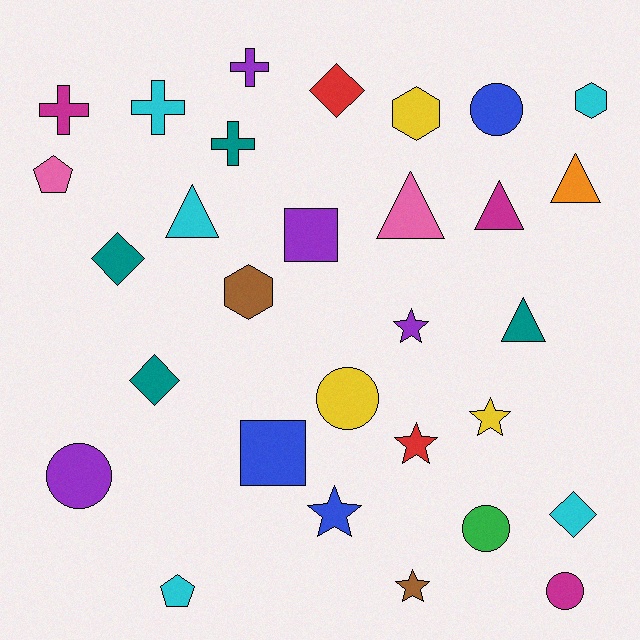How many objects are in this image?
There are 30 objects.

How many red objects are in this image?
There are 2 red objects.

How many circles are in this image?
There are 5 circles.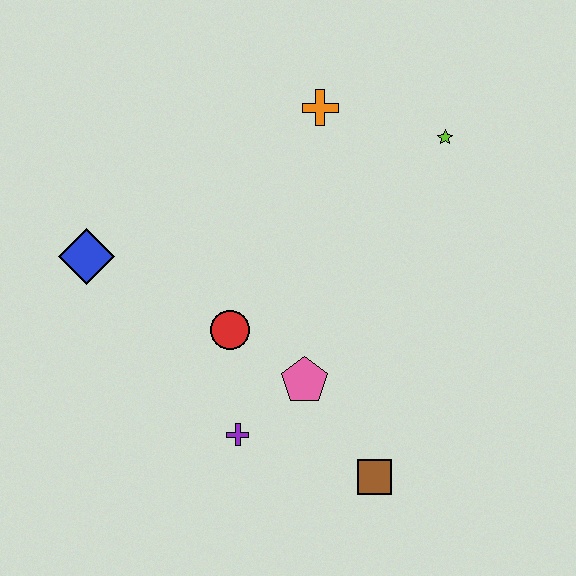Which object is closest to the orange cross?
The lime star is closest to the orange cross.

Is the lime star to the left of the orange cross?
No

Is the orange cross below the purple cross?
No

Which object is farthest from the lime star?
The blue diamond is farthest from the lime star.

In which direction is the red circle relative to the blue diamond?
The red circle is to the right of the blue diamond.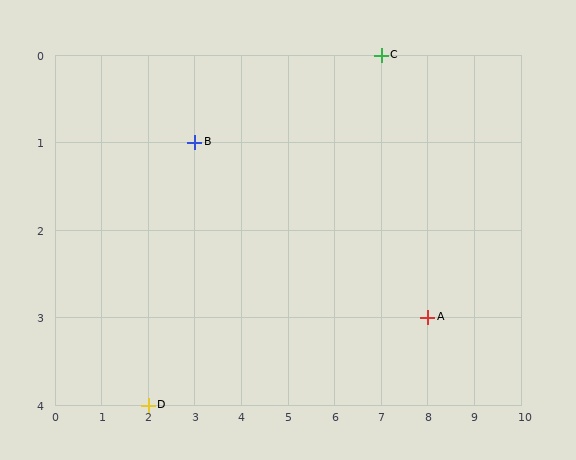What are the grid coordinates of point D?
Point D is at grid coordinates (2, 4).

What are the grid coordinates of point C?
Point C is at grid coordinates (7, 0).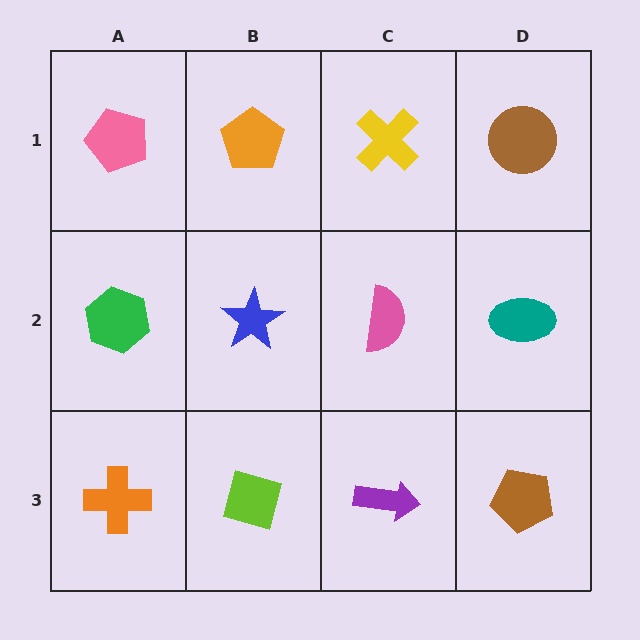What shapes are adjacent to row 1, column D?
A teal ellipse (row 2, column D), a yellow cross (row 1, column C).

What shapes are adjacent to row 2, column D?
A brown circle (row 1, column D), a brown pentagon (row 3, column D), a pink semicircle (row 2, column C).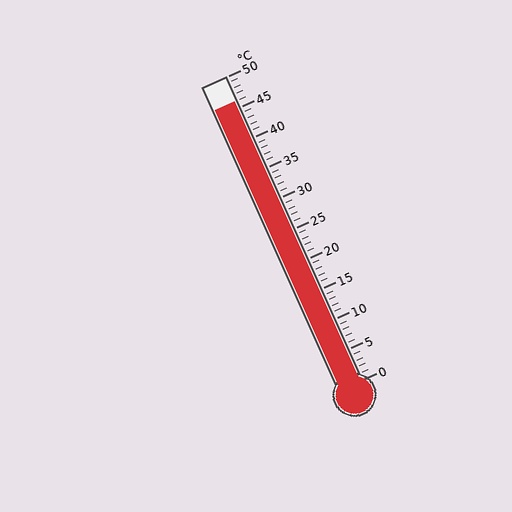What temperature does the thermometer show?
The thermometer shows approximately 46°C.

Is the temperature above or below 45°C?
The temperature is above 45°C.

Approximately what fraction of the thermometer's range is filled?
The thermometer is filled to approximately 90% of its range.